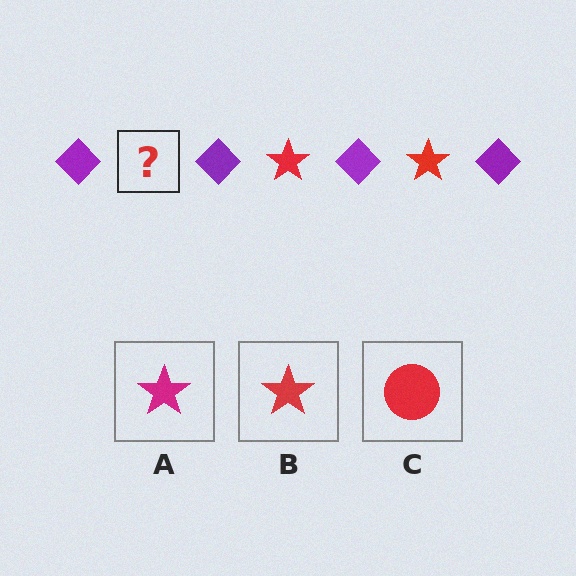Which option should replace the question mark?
Option B.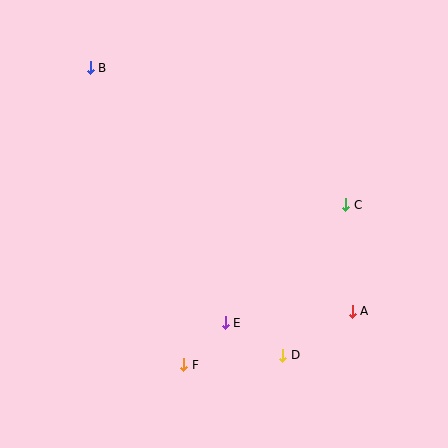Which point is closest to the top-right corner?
Point C is closest to the top-right corner.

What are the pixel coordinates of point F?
Point F is at (184, 365).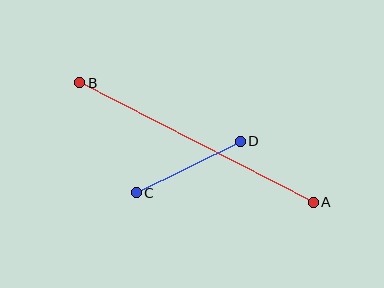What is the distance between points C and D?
The distance is approximately 116 pixels.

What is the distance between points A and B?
The distance is approximately 263 pixels.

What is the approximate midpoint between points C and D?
The midpoint is at approximately (188, 167) pixels.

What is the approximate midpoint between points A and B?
The midpoint is at approximately (196, 142) pixels.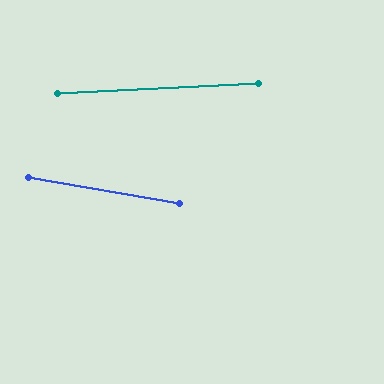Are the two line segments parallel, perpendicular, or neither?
Neither parallel nor perpendicular — they differ by about 13°.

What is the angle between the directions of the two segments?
Approximately 13 degrees.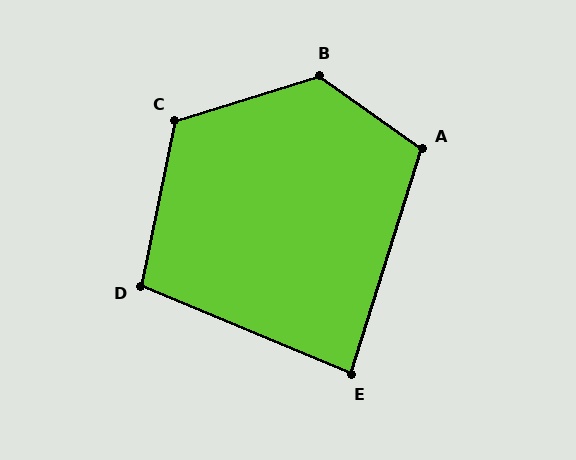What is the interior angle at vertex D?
Approximately 101 degrees (obtuse).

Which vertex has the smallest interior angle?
E, at approximately 85 degrees.